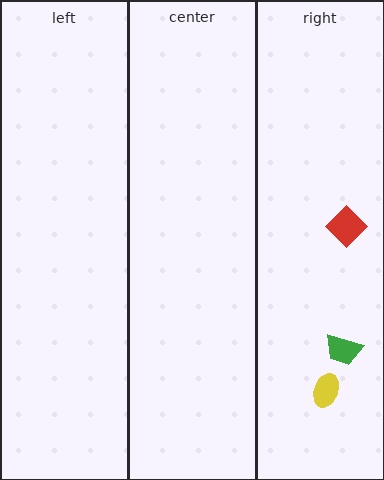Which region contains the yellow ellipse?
The right region.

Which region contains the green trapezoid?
The right region.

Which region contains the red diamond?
The right region.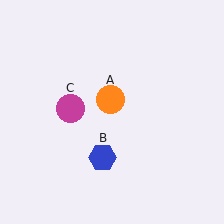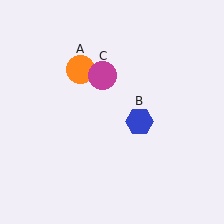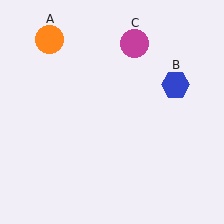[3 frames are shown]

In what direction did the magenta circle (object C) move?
The magenta circle (object C) moved up and to the right.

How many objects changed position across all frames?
3 objects changed position: orange circle (object A), blue hexagon (object B), magenta circle (object C).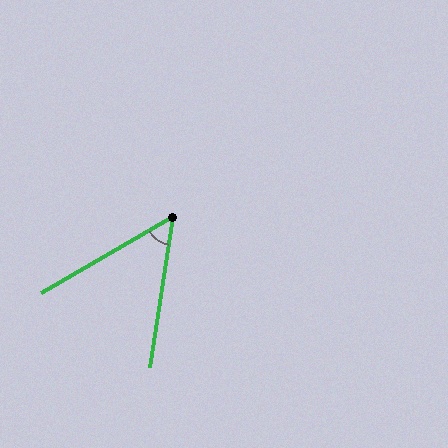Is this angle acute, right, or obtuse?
It is acute.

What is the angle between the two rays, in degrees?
Approximately 51 degrees.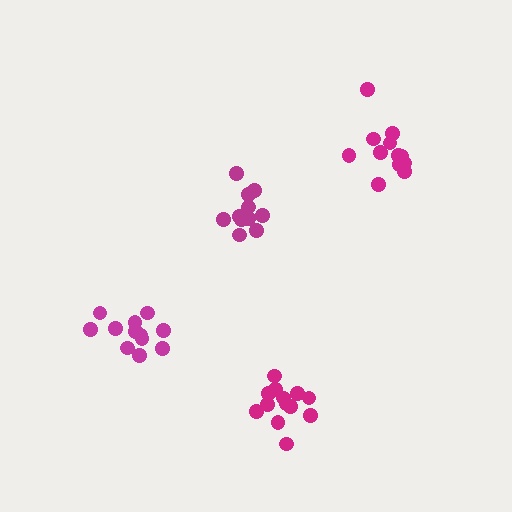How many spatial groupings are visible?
There are 4 spatial groupings.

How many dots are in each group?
Group 1: 13 dots, Group 2: 12 dots, Group 3: 11 dots, Group 4: 12 dots (48 total).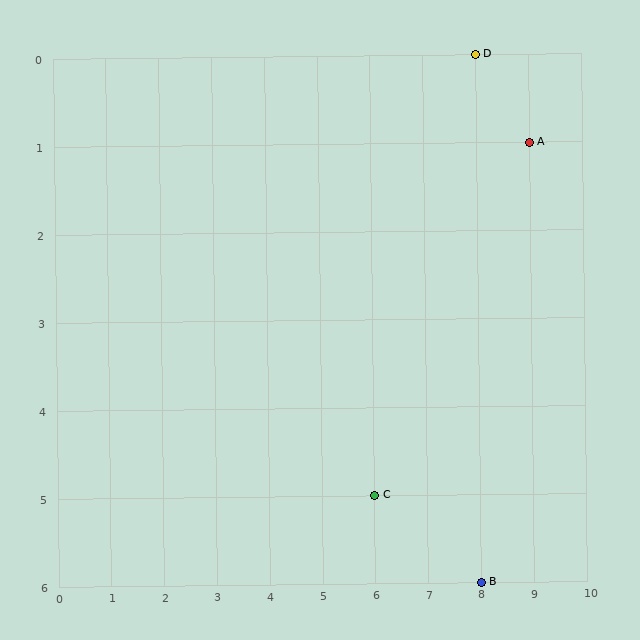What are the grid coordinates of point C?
Point C is at grid coordinates (6, 5).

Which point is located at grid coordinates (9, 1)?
Point A is at (9, 1).